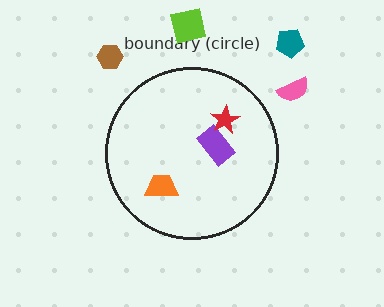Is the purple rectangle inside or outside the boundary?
Inside.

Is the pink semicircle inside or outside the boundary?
Outside.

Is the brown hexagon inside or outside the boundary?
Outside.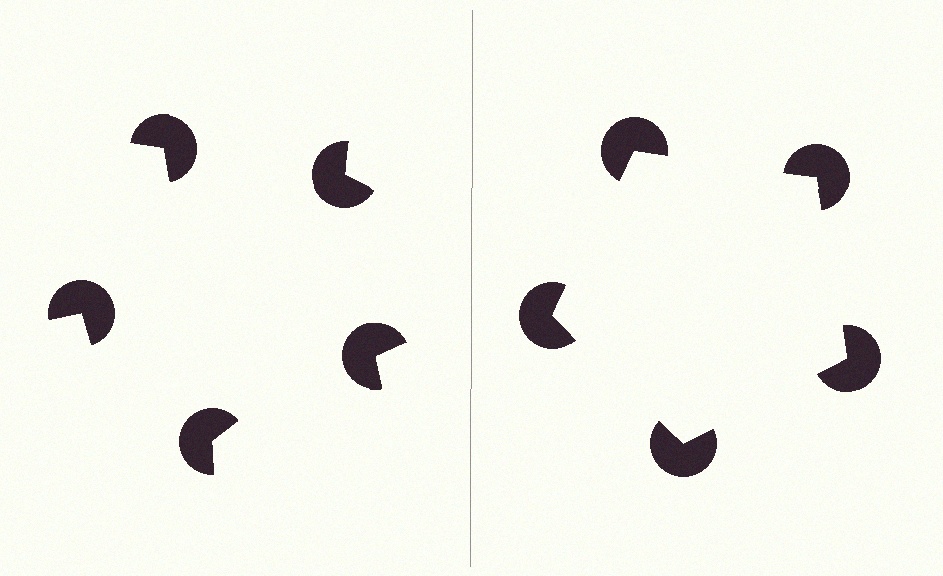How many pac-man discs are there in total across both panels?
10 — 5 on each side.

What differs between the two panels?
The pac-man discs are positioned identically on both sides; only the wedge orientations differ. On the right they align to a pentagon; on the left they are misaligned.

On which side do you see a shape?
An illusory pentagon appears on the right side. On the left side the wedge cuts are rotated, so no coherent shape forms.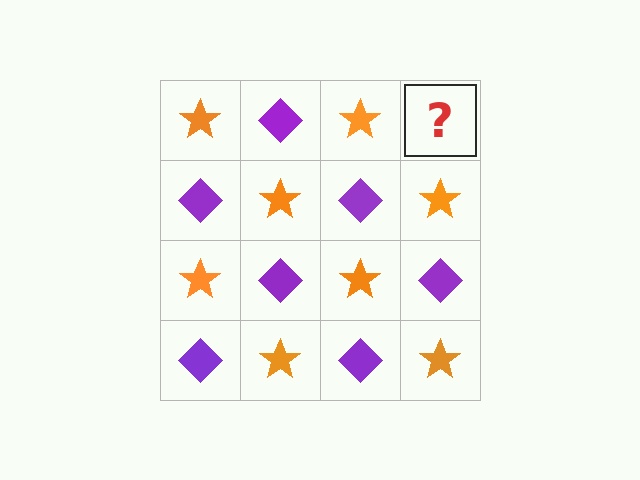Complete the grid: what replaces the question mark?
The question mark should be replaced with a purple diamond.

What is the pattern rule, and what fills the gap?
The rule is that it alternates orange star and purple diamond in a checkerboard pattern. The gap should be filled with a purple diamond.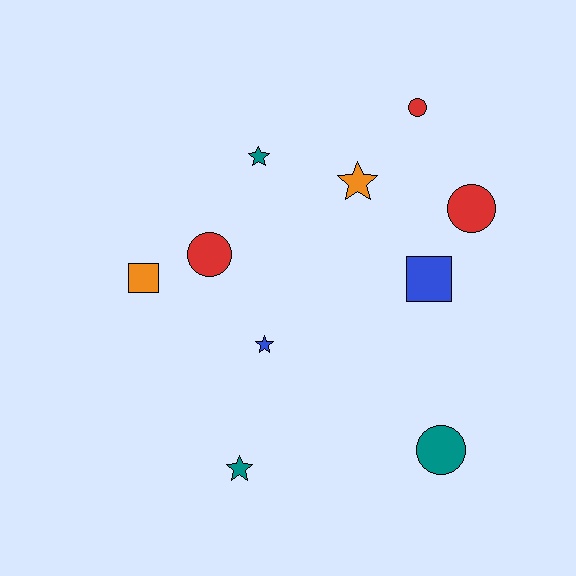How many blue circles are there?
There are no blue circles.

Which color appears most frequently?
Teal, with 3 objects.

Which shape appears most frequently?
Star, with 4 objects.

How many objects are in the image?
There are 10 objects.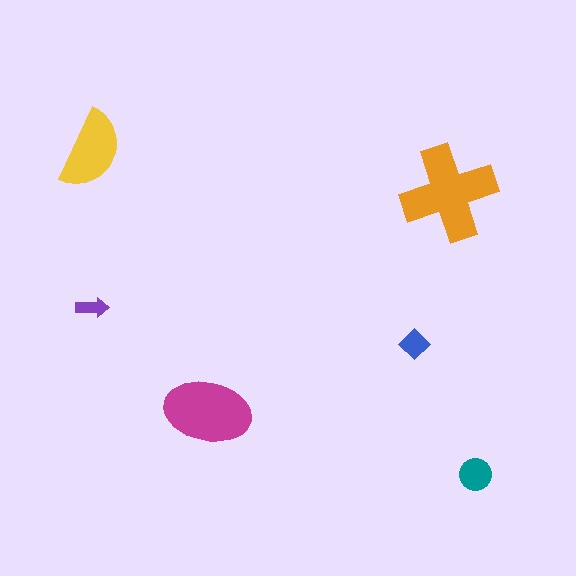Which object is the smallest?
The purple arrow.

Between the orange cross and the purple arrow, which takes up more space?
The orange cross.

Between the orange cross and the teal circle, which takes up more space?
The orange cross.